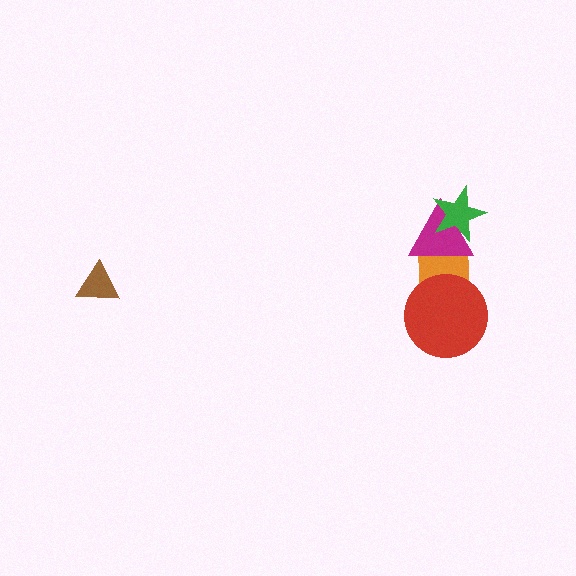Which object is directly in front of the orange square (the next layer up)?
The magenta triangle is directly in front of the orange square.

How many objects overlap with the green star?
1 object overlaps with the green star.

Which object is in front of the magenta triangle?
The green star is in front of the magenta triangle.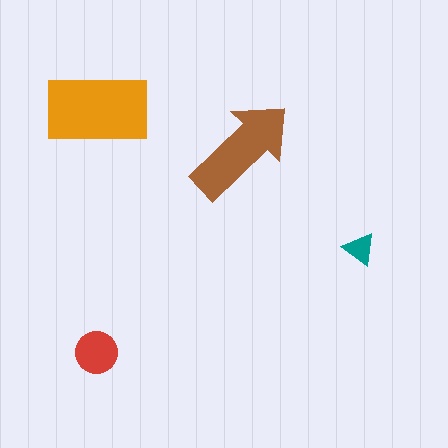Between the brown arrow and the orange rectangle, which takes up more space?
The orange rectangle.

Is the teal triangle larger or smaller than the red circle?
Smaller.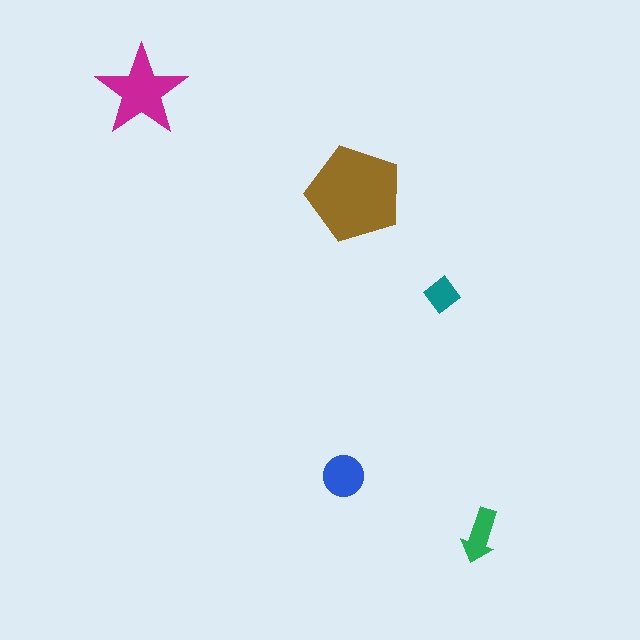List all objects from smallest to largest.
The teal diamond, the green arrow, the blue circle, the magenta star, the brown pentagon.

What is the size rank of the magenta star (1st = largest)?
2nd.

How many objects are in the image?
There are 5 objects in the image.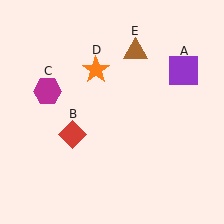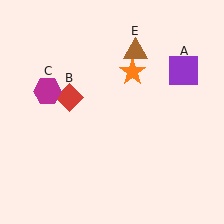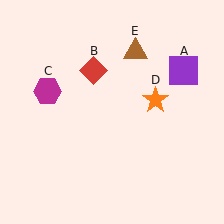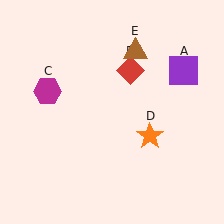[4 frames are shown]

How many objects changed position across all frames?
2 objects changed position: red diamond (object B), orange star (object D).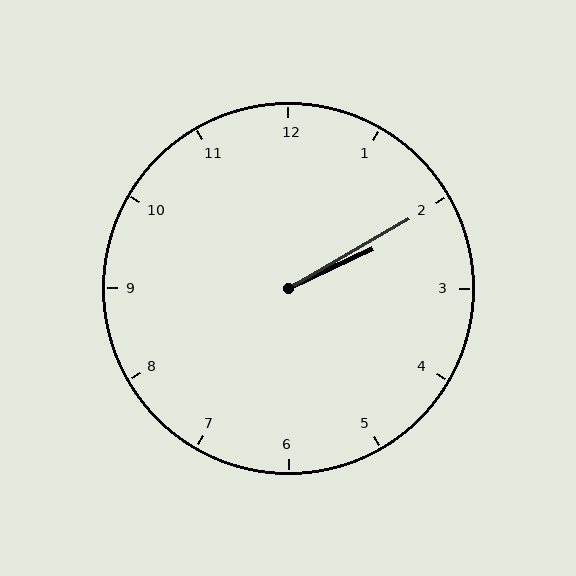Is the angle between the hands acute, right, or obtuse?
It is acute.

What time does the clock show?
2:10.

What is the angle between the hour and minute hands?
Approximately 5 degrees.